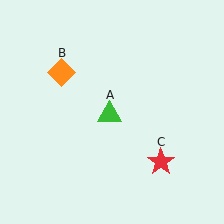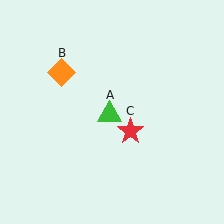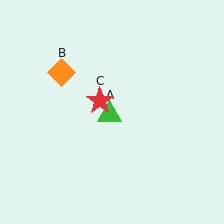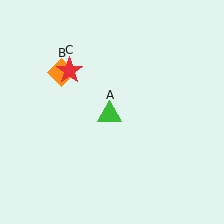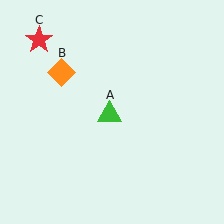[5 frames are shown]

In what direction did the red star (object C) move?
The red star (object C) moved up and to the left.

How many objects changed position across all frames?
1 object changed position: red star (object C).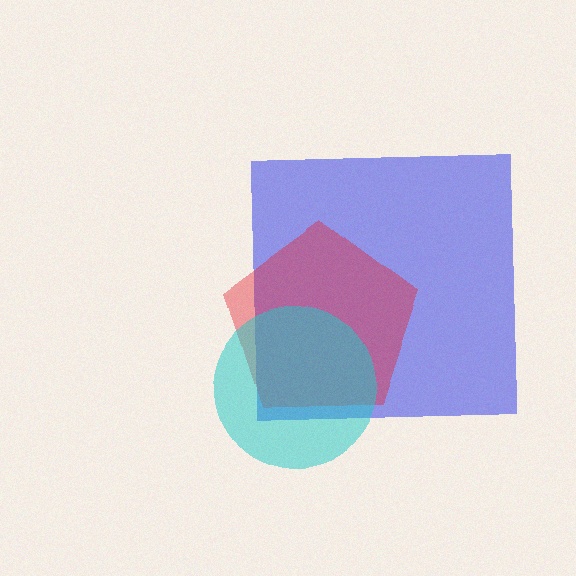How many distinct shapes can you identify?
There are 3 distinct shapes: a blue square, a red pentagon, a cyan circle.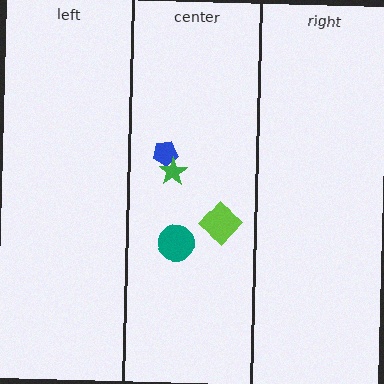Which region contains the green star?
The center region.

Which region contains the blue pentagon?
The center region.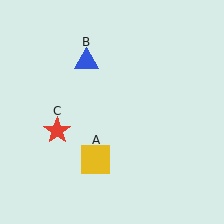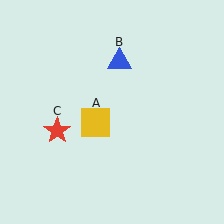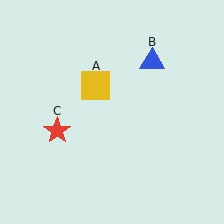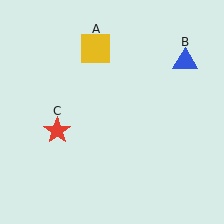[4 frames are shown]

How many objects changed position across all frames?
2 objects changed position: yellow square (object A), blue triangle (object B).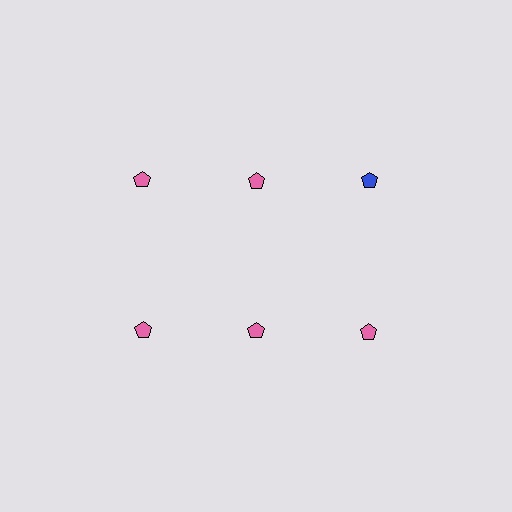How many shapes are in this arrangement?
There are 6 shapes arranged in a grid pattern.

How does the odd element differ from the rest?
It has a different color: blue instead of pink.